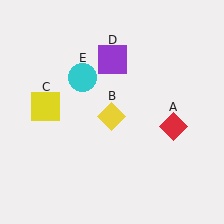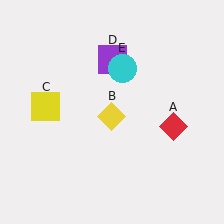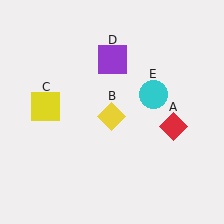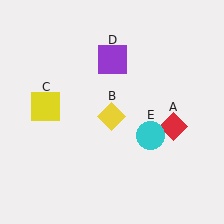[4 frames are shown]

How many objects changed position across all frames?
1 object changed position: cyan circle (object E).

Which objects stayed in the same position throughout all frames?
Red diamond (object A) and yellow diamond (object B) and yellow square (object C) and purple square (object D) remained stationary.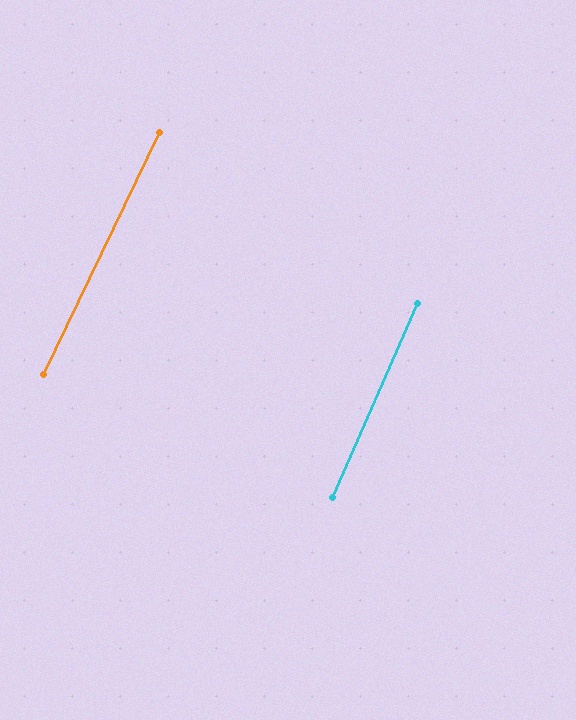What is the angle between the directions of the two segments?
Approximately 2 degrees.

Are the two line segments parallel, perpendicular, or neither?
Parallel — their directions differ by only 2.0°.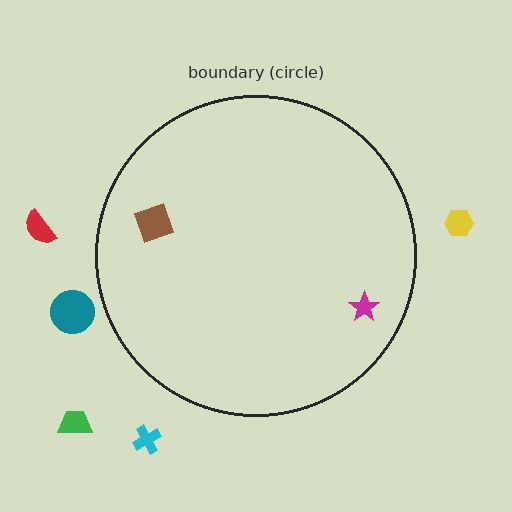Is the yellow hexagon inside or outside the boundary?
Outside.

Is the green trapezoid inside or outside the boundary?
Outside.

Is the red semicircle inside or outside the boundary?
Outside.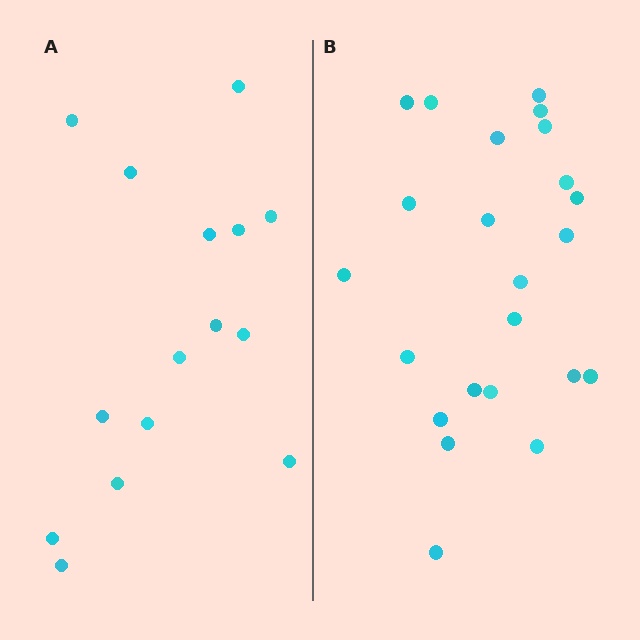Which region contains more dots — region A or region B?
Region B (the right region) has more dots.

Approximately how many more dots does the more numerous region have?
Region B has roughly 8 or so more dots than region A.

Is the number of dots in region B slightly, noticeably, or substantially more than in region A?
Region B has substantially more. The ratio is roughly 1.5 to 1.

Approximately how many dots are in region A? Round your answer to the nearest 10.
About 20 dots. (The exact count is 15, which rounds to 20.)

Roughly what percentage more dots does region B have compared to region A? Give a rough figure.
About 55% more.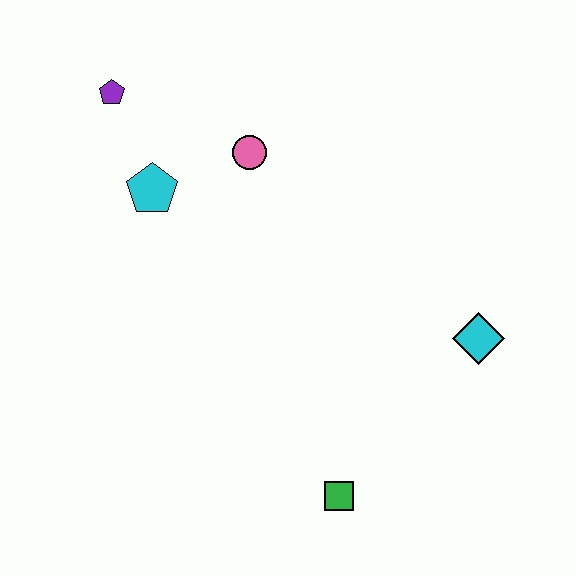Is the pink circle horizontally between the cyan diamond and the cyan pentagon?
Yes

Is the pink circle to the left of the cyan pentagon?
No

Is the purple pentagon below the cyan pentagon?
No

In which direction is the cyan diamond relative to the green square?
The cyan diamond is above the green square.